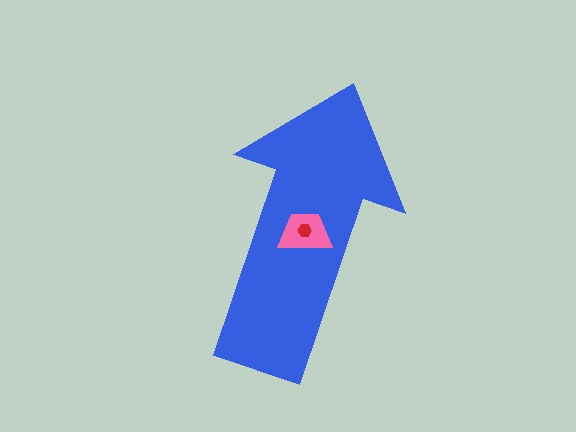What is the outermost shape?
The blue arrow.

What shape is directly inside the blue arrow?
The pink trapezoid.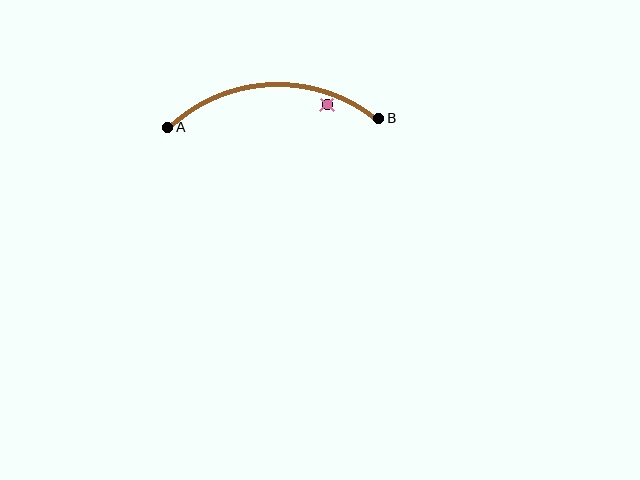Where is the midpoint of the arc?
The arc midpoint is the point on the curve farthest from the straight line joining A and B. It sits above that line.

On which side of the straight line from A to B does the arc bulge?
The arc bulges above the straight line connecting A and B.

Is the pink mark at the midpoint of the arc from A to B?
No — the pink mark does not lie on the arc at all. It sits slightly inside the curve.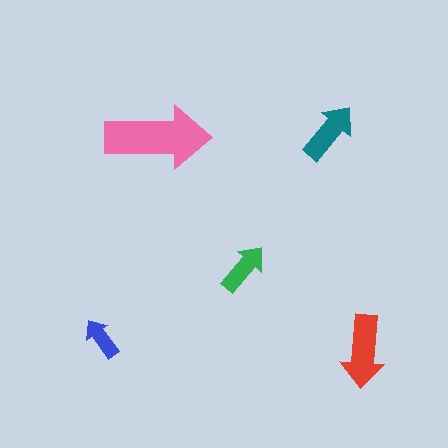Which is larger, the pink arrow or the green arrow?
The pink one.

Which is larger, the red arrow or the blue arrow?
The red one.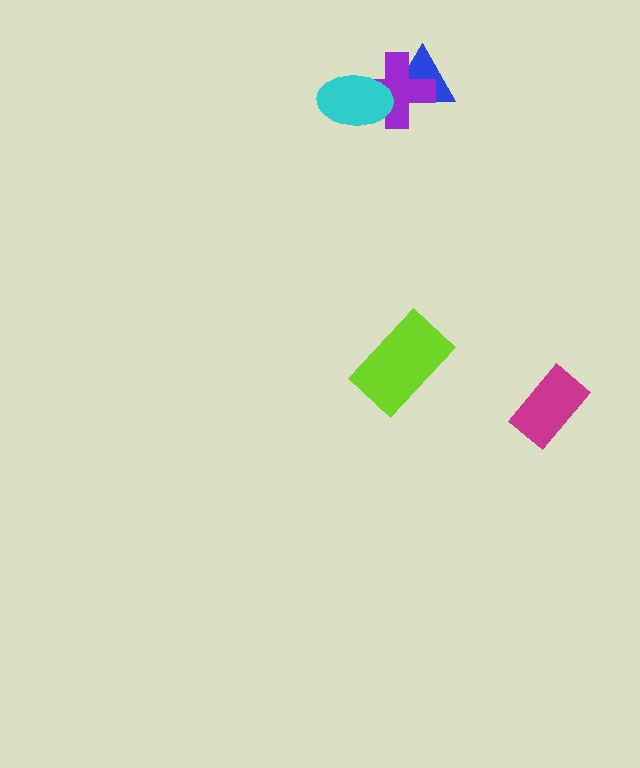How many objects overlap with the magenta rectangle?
0 objects overlap with the magenta rectangle.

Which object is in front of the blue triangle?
The purple cross is in front of the blue triangle.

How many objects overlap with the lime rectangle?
0 objects overlap with the lime rectangle.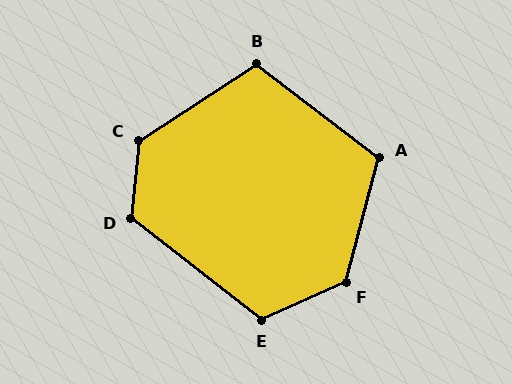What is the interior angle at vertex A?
Approximately 113 degrees (obtuse).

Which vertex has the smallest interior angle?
B, at approximately 110 degrees.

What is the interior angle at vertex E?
Approximately 119 degrees (obtuse).